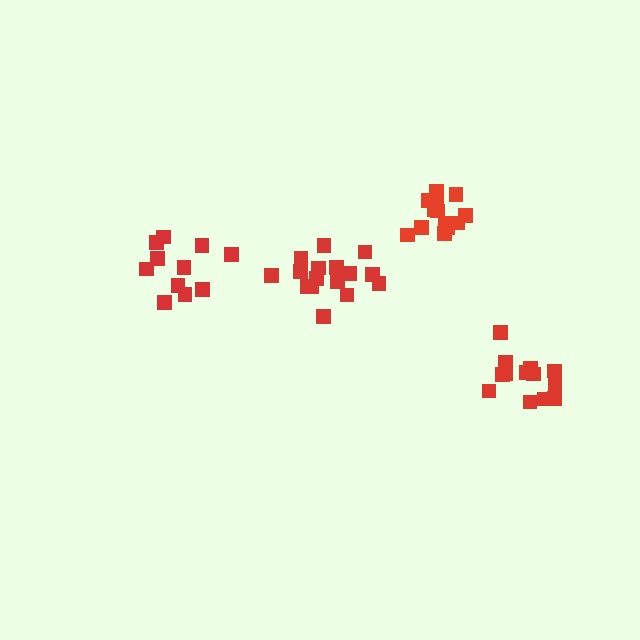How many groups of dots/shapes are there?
There are 4 groups.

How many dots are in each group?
Group 1: 16 dots, Group 2: 13 dots, Group 3: 13 dots, Group 4: 11 dots (53 total).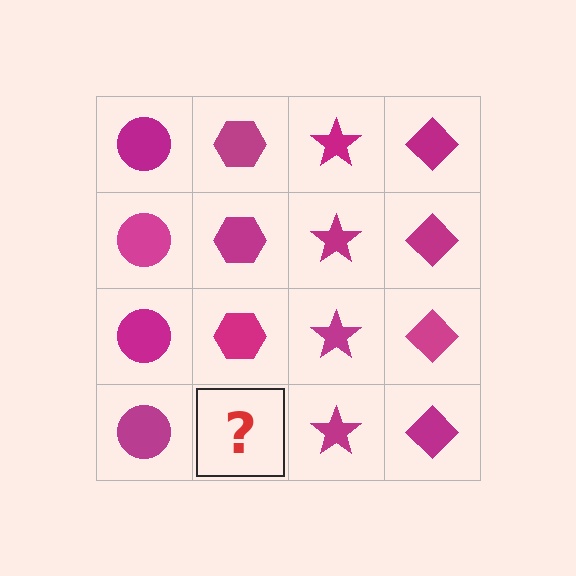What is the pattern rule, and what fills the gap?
The rule is that each column has a consistent shape. The gap should be filled with a magenta hexagon.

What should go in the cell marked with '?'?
The missing cell should contain a magenta hexagon.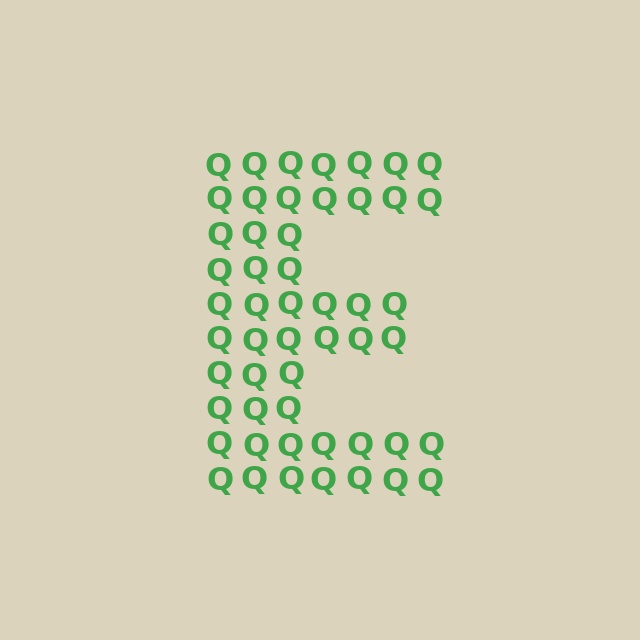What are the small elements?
The small elements are letter Q's.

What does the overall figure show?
The overall figure shows the letter E.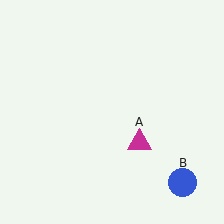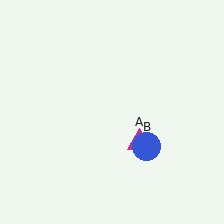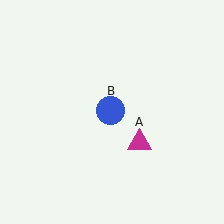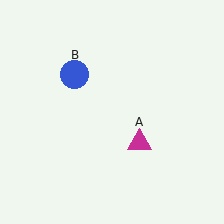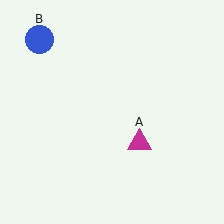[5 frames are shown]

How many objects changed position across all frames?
1 object changed position: blue circle (object B).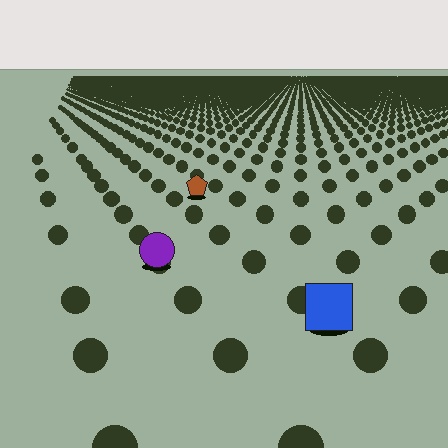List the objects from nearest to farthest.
From nearest to farthest: the blue square, the purple circle, the brown pentagon.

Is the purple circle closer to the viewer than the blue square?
No. The blue square is closer — you can tell from the texture gradient: the ground texture is coarser near it.